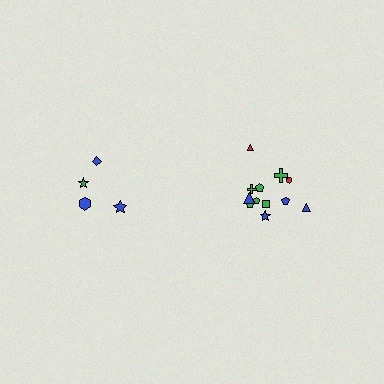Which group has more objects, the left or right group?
The right group.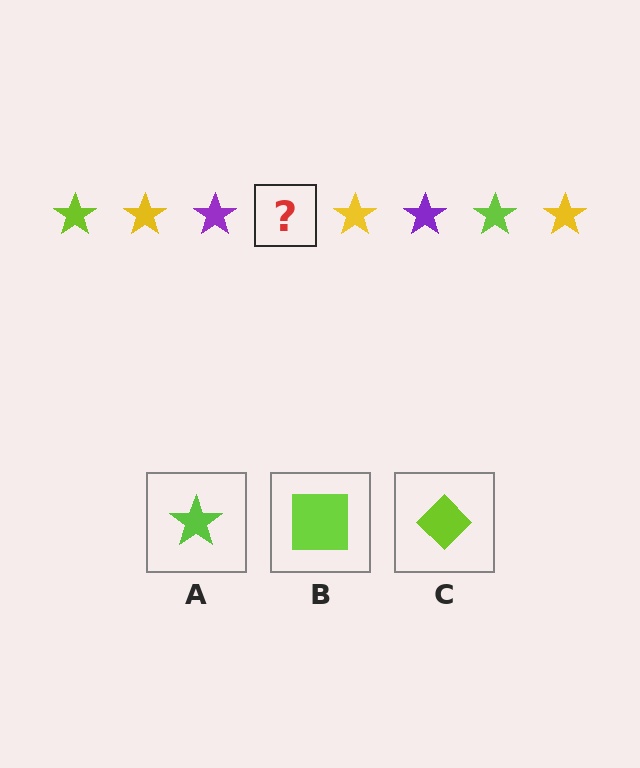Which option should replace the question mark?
Option A.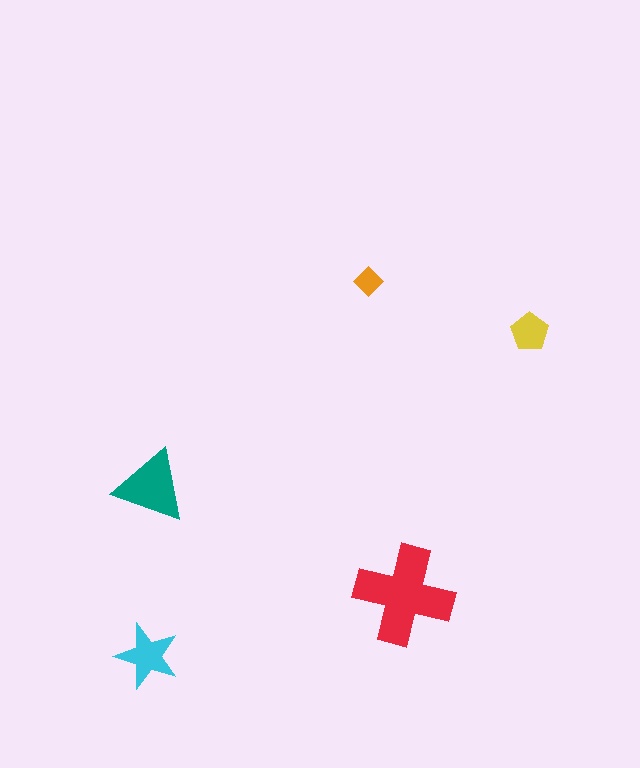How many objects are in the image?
There are 5 objects in the image.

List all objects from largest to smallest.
The red cross, the teal triangle, the cyan star, the yellow pentagon, the orange diamond.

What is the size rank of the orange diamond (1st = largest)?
5th.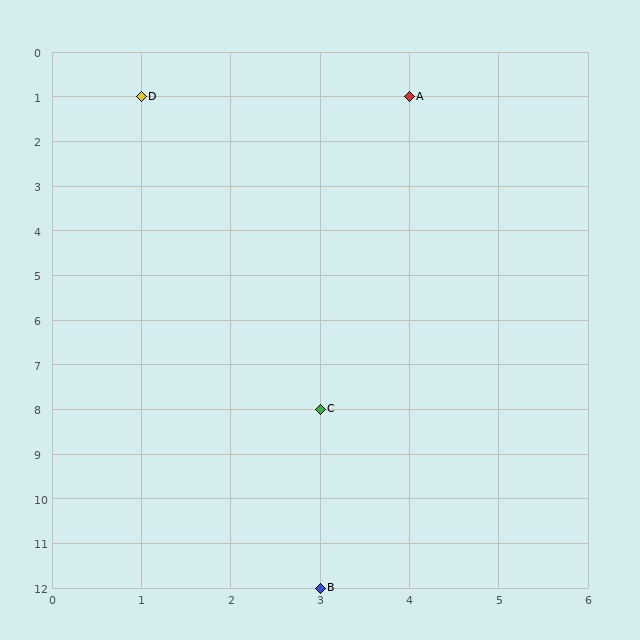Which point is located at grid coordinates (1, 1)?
Point D is at (1, 1).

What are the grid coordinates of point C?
Point C is at grid coordinates (3, 8).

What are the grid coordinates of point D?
Point D is at grid coordinates (1, 1).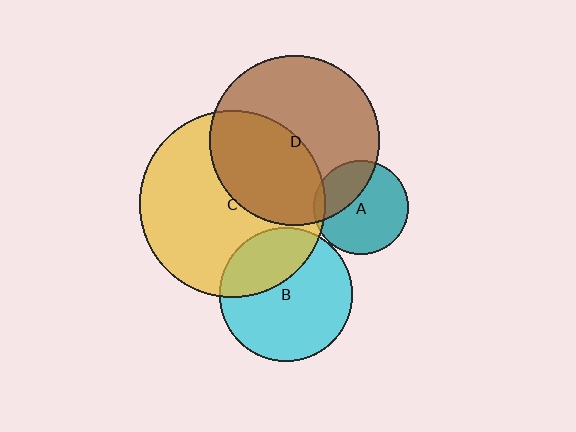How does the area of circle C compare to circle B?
Approximately 1.9 times.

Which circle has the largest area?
Circle C (yellow).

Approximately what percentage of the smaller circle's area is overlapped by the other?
Approximately 30%.